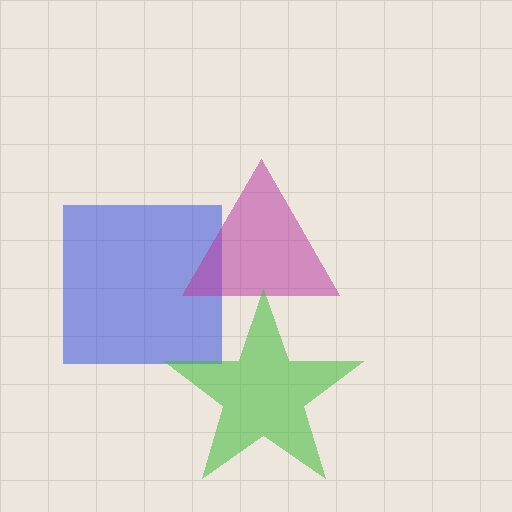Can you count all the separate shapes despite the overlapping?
Yes, there are 3 separate shapes.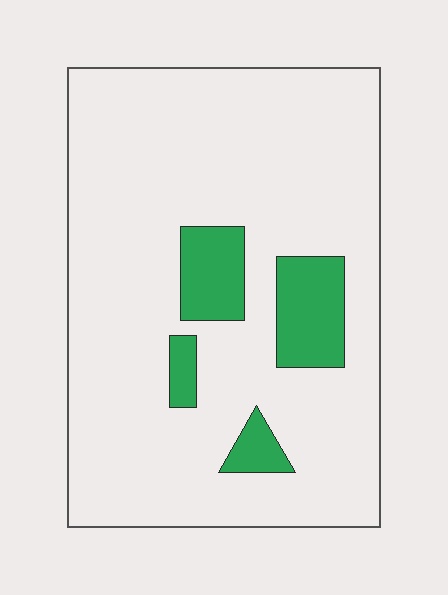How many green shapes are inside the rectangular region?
4.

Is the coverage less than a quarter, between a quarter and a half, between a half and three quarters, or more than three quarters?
Less than a quarter.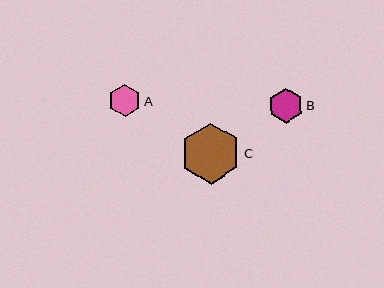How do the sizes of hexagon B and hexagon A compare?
Hexagon B and hexagon A are approximately the same size.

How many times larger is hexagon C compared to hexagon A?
Hexagon C is approximately 1.9 times the size of hexagon A.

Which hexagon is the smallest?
Hexagon A is the smallest with a size of approximately 33 pixels.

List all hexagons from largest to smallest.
From largest to smallest: C, B, A.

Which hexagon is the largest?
Hexagon C is the largest with a size of approximately 61 pixels.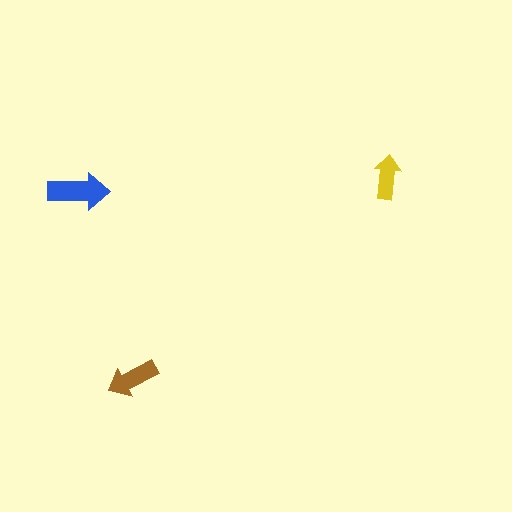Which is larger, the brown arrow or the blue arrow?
The blue one.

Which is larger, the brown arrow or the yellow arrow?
The brown one.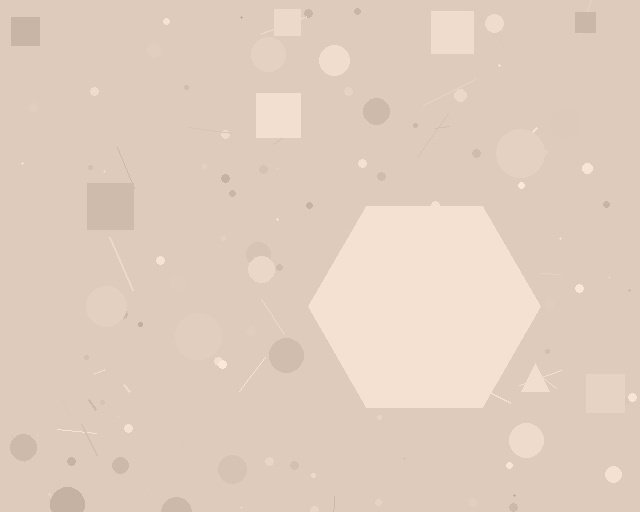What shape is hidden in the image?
A hexagon is hidden in the image.